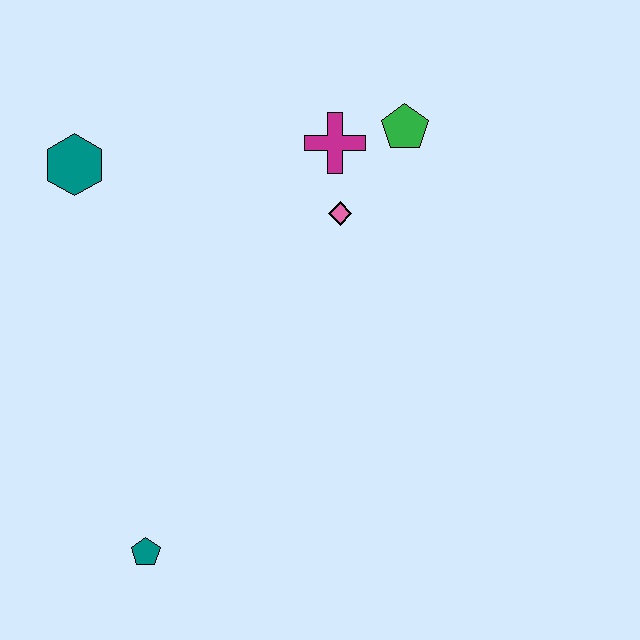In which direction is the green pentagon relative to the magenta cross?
The green pentagon is to the right of the magenta cross.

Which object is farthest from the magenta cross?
The teal pentagon is farthest from the magenta cross.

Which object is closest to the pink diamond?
The magenta cross is closest to the pink diamond.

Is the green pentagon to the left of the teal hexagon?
No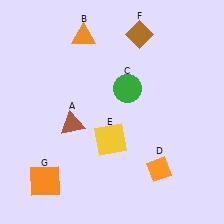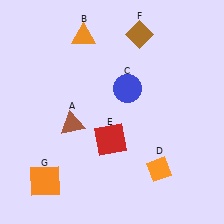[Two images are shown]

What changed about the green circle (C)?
In Image 1, C is green. In Image 2, it changed to blue.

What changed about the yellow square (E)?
In Image 1, E is yellow. In Image 2, it changed to red.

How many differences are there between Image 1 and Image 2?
There are 2 differences between the two images.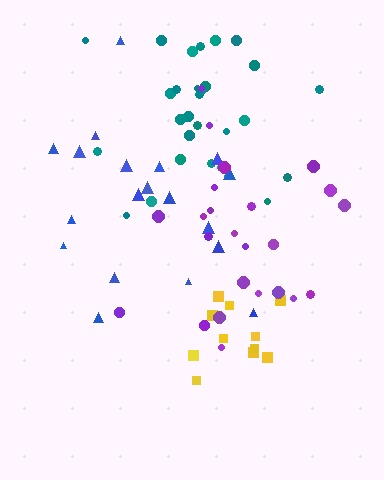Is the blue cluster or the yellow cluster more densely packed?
Yellow.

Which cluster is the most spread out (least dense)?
Blue.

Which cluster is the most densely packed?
Yellow.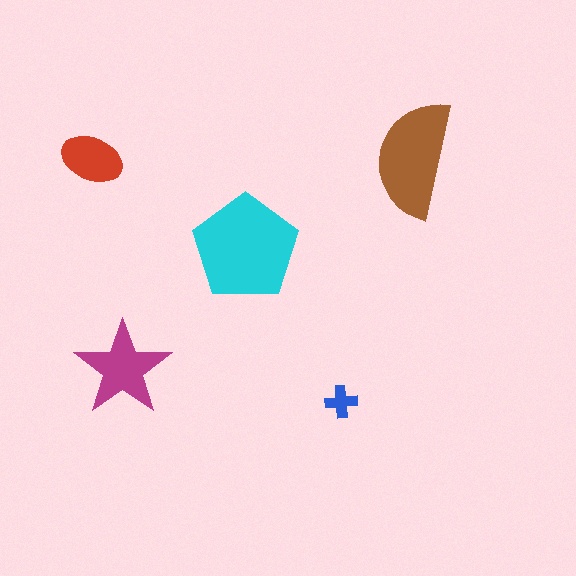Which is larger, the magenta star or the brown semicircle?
The brown semicircle.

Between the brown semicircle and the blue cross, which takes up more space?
The brown semicircle.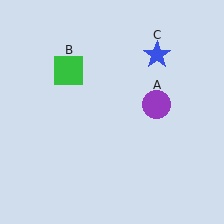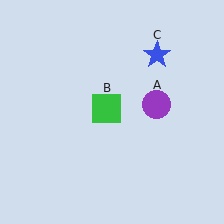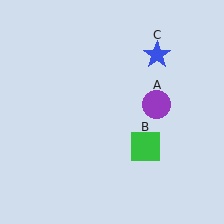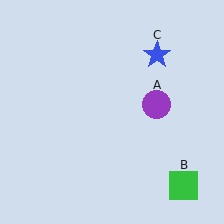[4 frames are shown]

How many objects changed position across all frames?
1 object changed position: green square (object B).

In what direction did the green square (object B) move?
The green square (object B) moved down and to the right.